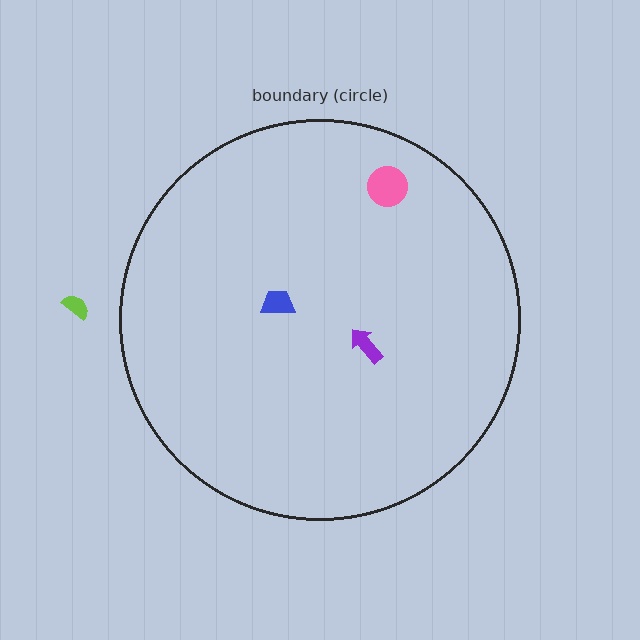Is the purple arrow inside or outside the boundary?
Inside.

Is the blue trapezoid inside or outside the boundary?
Inside.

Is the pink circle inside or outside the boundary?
Inside.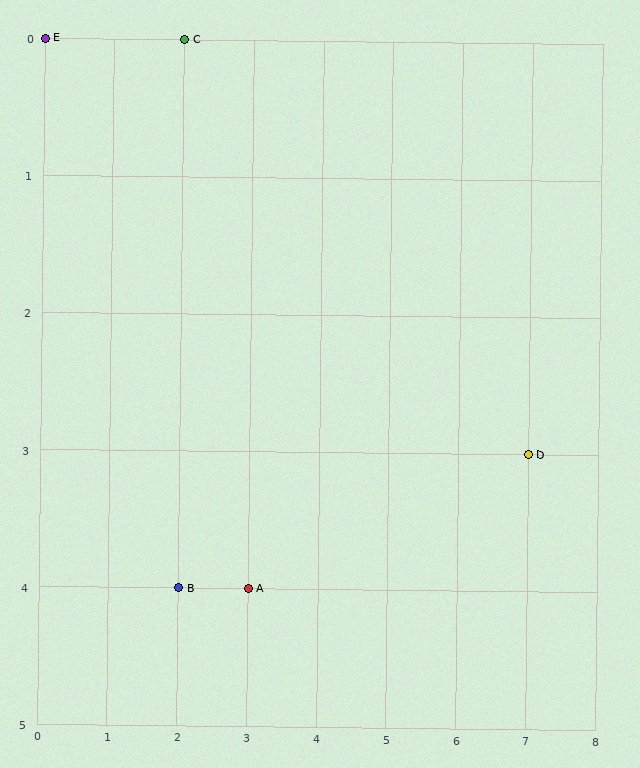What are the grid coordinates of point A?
Point A is at grid coordinates (3, 4).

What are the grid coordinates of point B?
Point B is at grid coordinates (2, 4).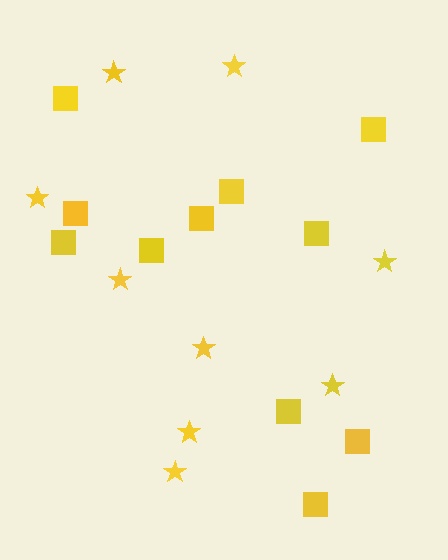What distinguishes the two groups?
There are 2 groups: one group of squares (11) and one group of stars (9).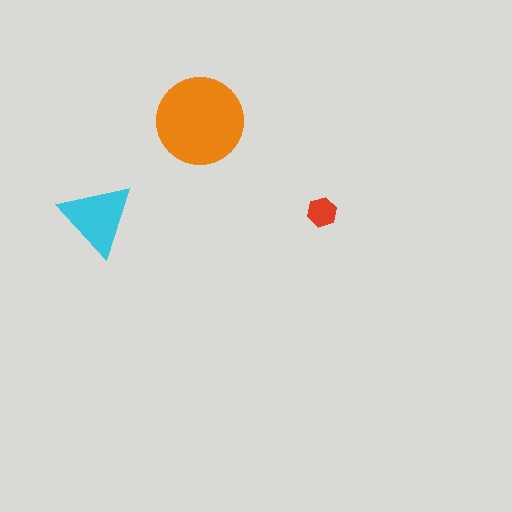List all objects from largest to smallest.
The orange circle, the cyan triangle, the red hexagon.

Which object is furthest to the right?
The red hexagon is rightmost.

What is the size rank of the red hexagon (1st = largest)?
3rd.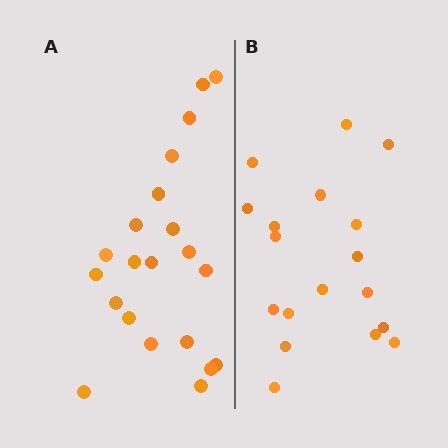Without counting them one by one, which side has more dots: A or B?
Region A (the left region) has more dots.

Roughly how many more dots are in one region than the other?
Region A has just a few more — roughly 2 or 3 more dots than region B.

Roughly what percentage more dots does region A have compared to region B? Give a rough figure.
About 15% more.